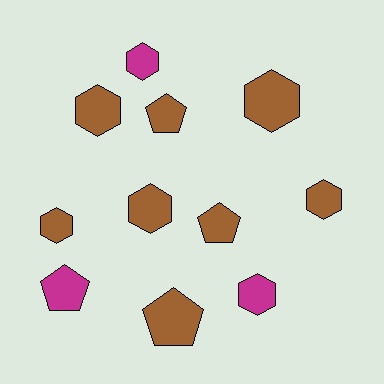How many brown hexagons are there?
There are 5 brown hexagons.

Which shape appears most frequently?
Hexagon, with 7 objects.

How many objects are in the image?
There are 11 objects.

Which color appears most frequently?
Brown, with 8 objects.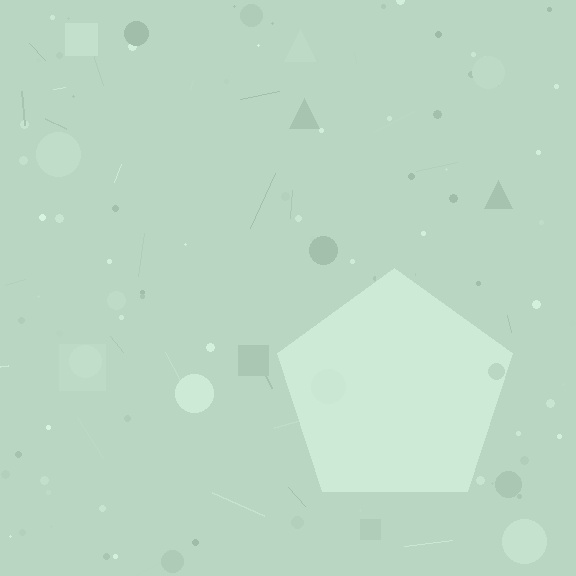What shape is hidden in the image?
A pentagon is hidden in the image.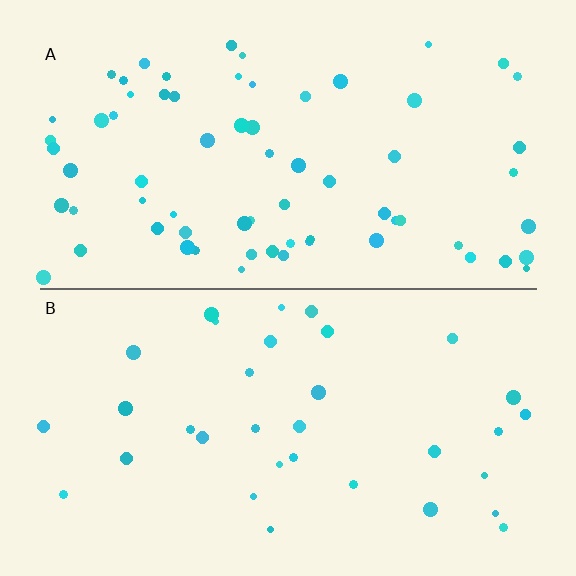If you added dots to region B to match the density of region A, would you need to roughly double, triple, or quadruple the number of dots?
Approximately double.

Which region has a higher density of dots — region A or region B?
A (the top).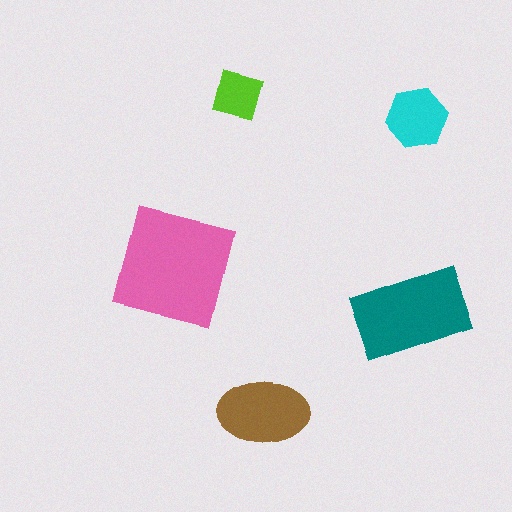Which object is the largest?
The pink square.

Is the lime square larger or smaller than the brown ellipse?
Smaller.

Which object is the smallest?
The lime square.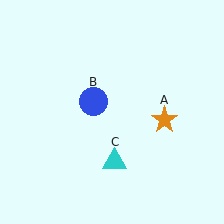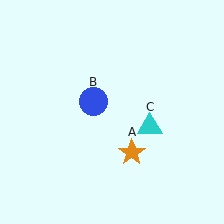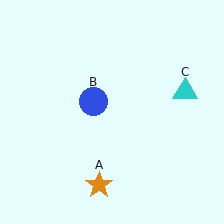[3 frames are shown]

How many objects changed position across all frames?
2 objects changed position: orange star (object A), cyan triangle (object C).